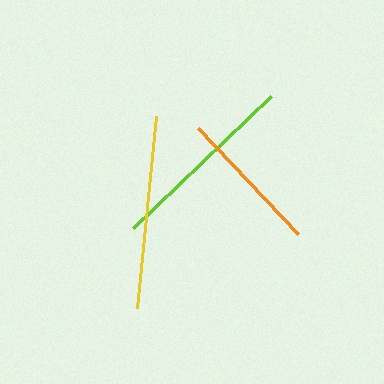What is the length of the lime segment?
The lime segment is approximately 191 pixels long.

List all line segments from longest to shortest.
From longest to shortest: yellow, lime, orange.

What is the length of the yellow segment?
The yellow segment is approximately 193 pixels long.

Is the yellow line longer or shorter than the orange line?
The yellow line is longer than the orange line.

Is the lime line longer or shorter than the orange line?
The lime line is longer than the orange line.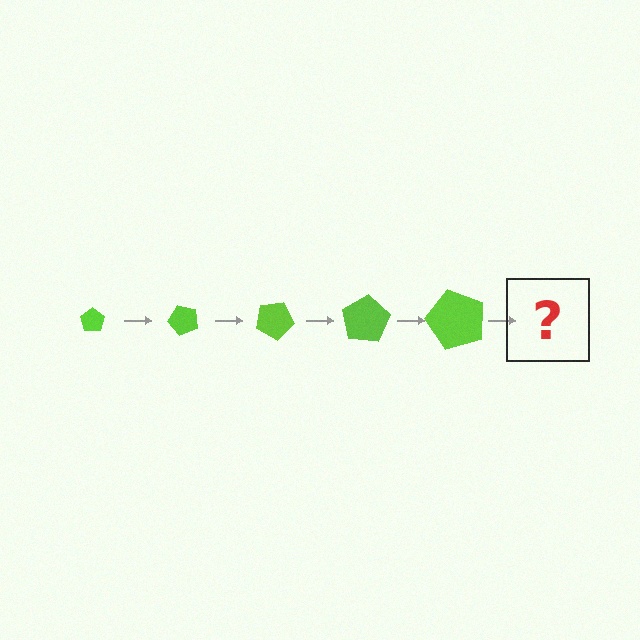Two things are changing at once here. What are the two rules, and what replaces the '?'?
The two rules are that the pentagon grows larger each step and it rotates 50 degrees each step. The '?' should be a pentagon, larger than the previous one and rotated 250 degrees from the start.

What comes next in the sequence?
The next element should be a pentagon, larger than the previous one and rotated 250 degrees from the start.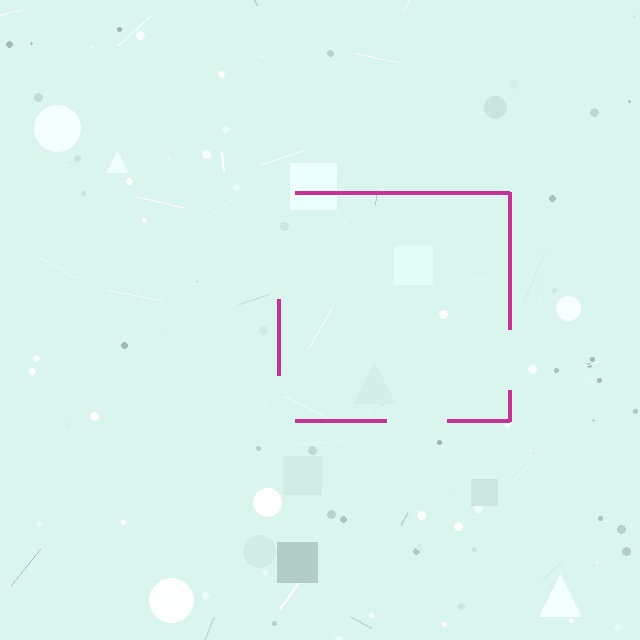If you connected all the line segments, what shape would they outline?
They would outline a square.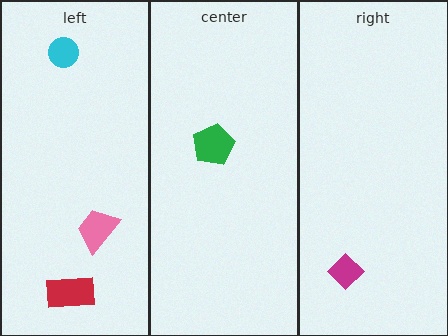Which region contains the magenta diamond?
The right region.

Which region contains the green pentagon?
The center region.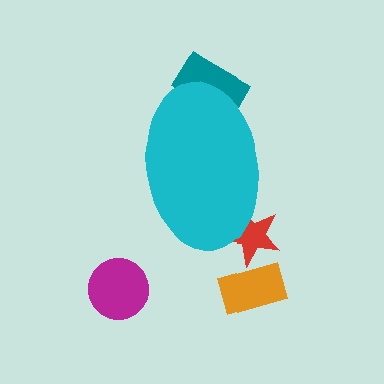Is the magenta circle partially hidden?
No, the magenta circle is fully visible.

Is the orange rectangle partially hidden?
No, the orange rectangle is fully visible.